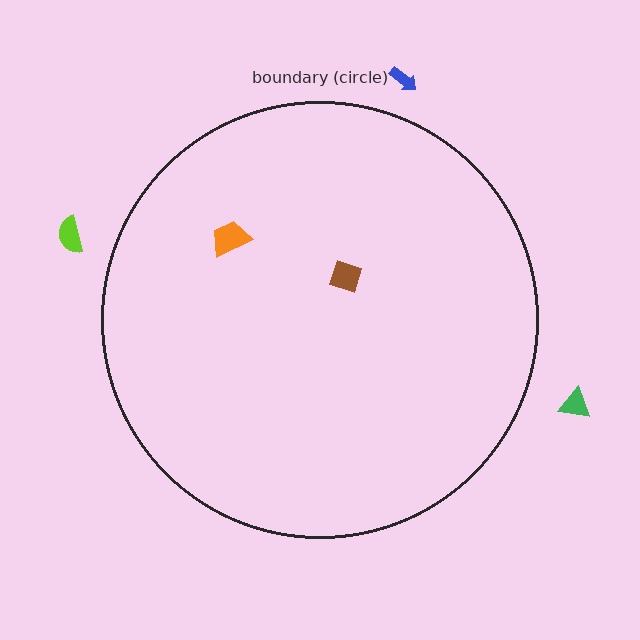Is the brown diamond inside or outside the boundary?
Inside.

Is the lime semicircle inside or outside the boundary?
Outside.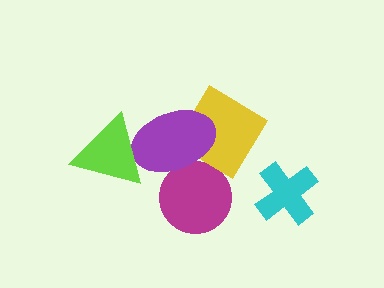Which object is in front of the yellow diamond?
The purple ellipse is in front of the yellow diamond.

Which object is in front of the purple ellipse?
The lime triangle is in front of the purple ellipse.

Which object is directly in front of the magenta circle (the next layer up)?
The yellow diamond is directly in front of the magenta circle.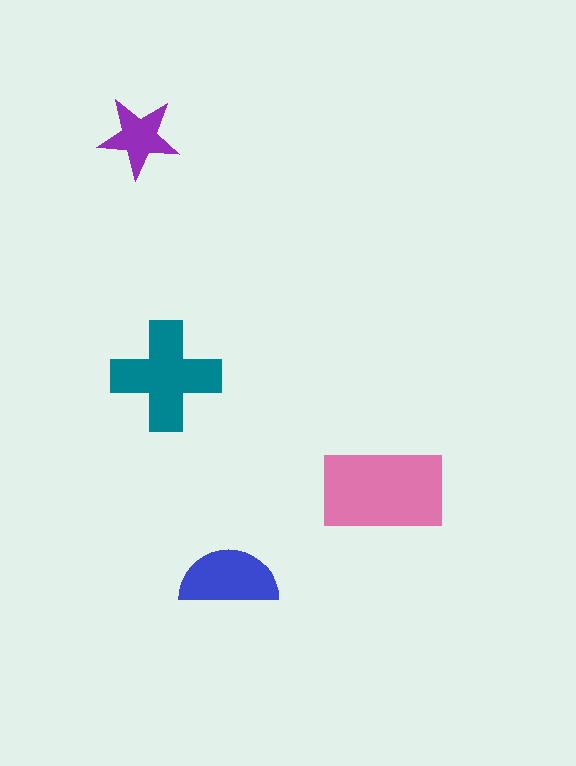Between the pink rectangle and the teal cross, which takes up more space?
The pink rectangle.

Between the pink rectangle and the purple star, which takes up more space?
The pink rectangle.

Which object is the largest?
The pink rectangle.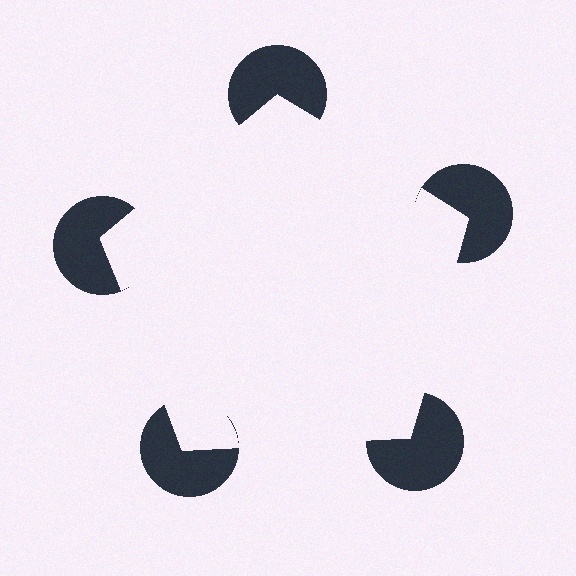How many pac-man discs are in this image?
There are 5 — one at each vertex of the illusory pentagon.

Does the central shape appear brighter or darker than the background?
It typically appears slightly brighter than the background, even though no actual brightness change is drawn.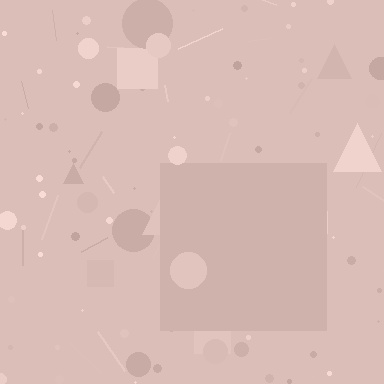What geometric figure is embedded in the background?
A square is embedded in the background.